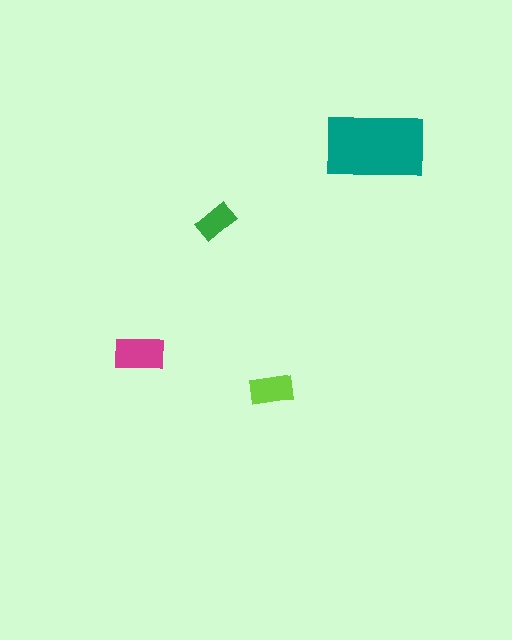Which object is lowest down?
The lime rectangle is bottommost.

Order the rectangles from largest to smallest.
the teal one, the magenta one, the lime one, the green one.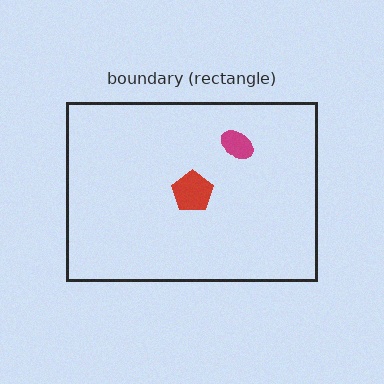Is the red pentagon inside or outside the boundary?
Inside.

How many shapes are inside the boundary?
2 inside, 0 outside.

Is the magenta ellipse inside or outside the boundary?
Inside.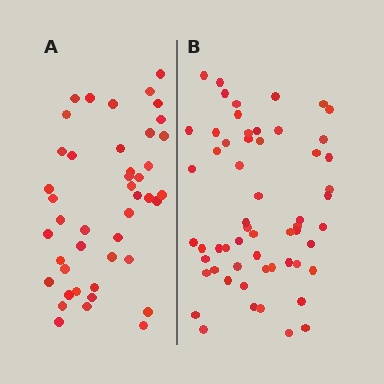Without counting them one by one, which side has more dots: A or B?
Region B (the right region) has more dots.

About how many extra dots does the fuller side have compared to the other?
Region B has approximately 15 more dots than region A.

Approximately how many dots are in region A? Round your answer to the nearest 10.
About 40 dots. (The exact count is 44, which rounds to 40.)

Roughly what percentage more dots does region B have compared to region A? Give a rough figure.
About 30% more.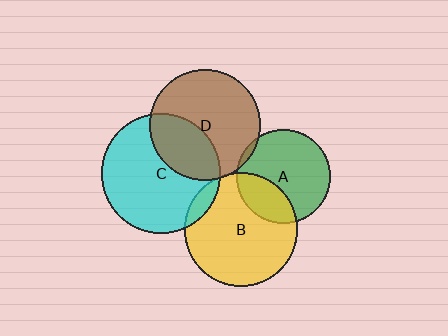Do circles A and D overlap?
Yes.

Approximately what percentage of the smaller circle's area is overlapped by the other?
Approximately 5%.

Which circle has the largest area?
Circle C (cyan).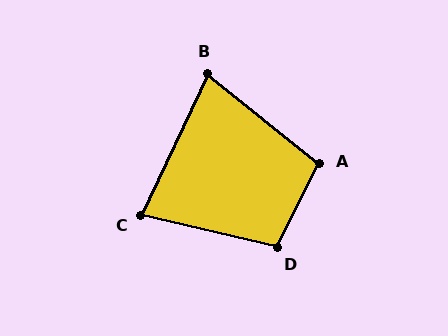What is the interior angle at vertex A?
Approximately 102 degrees (obtuse).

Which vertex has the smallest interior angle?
B, at approximately 77 degrees.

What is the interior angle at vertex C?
Approximately 78 degrees (acute).